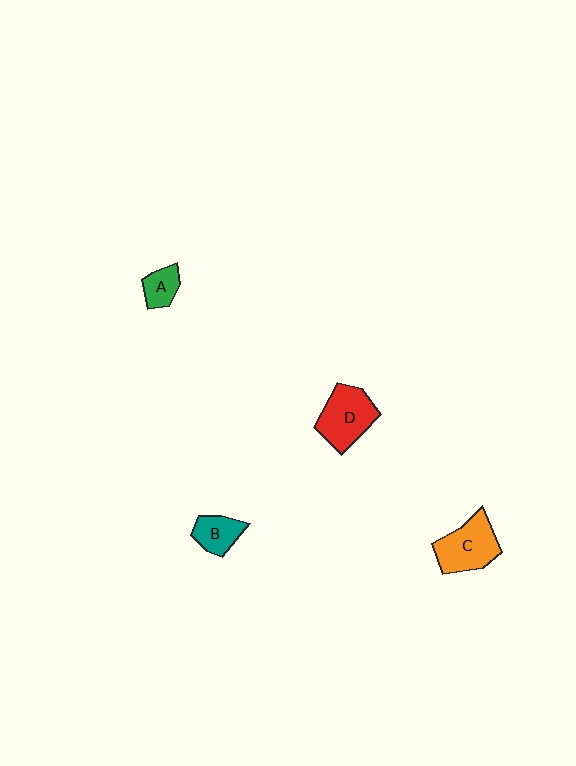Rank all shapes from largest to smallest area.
From largest to smallest: D (red), C (orange), B (teal), A (green).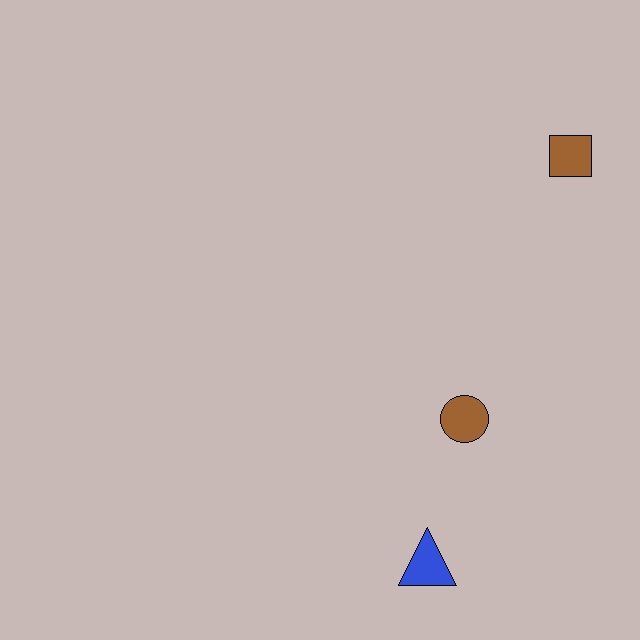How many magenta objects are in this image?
There are no magenta objects.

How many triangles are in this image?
There is 1 triangle.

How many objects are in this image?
There are 3 objects.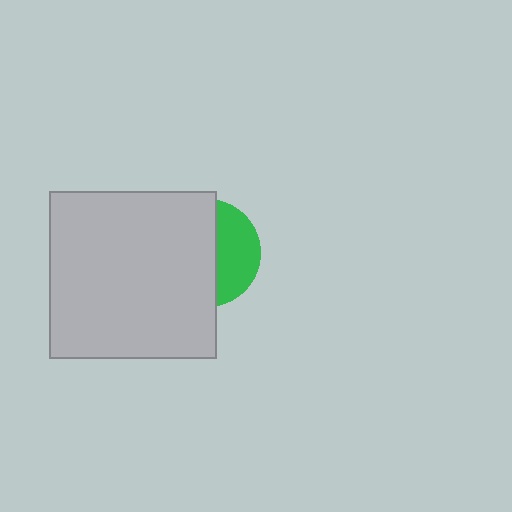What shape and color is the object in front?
The object in front is a light gray square.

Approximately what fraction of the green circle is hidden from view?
Roughly 62% of the green circle is hidden behind the light gray square.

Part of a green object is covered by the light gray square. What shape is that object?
It is a circle.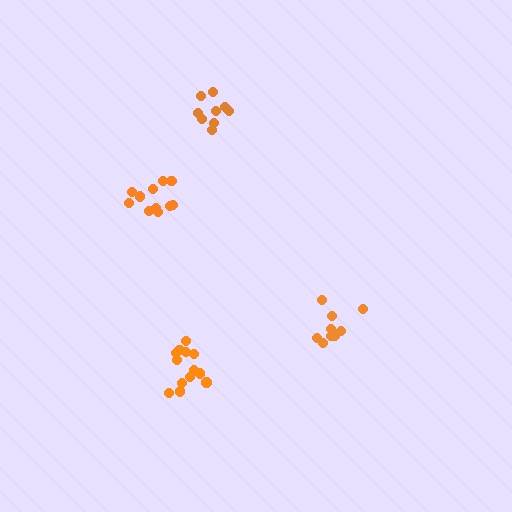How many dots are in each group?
Group 1: 13 dots, Group 2: 11 dots, Group 3: 9 dots, Group 4: 9 dots (42 total).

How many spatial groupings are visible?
There are 4 spatial groupings.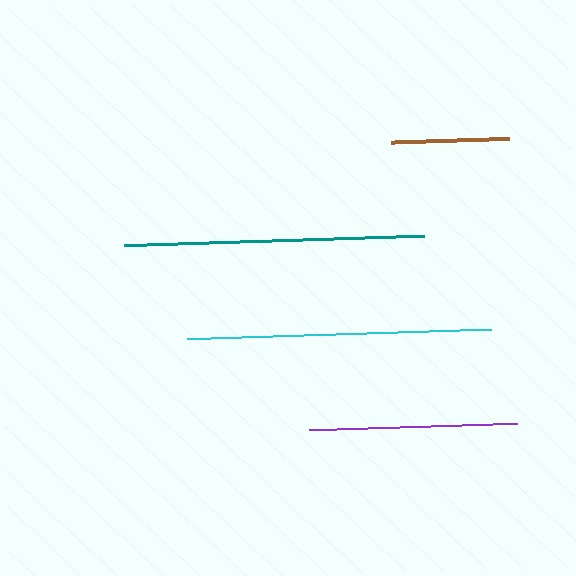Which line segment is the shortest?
The brown line is the shortest at approximately 117 pixels.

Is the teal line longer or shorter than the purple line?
The teal line is longer than the purple line.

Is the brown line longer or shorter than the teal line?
The teal line is longer than the brown line.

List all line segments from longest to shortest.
From longest to shortest: cyan, teal, purple, brown.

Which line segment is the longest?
The cyan line is the longest at approximately 305 pixels.